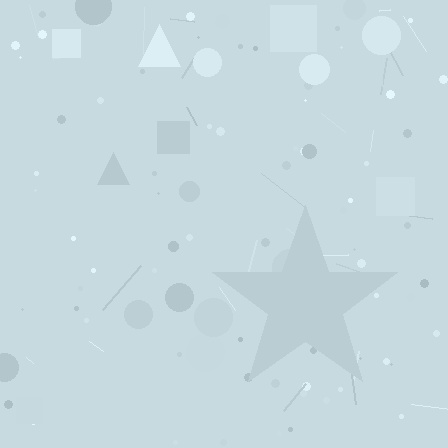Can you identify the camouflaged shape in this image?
The camouflaged shape is a star.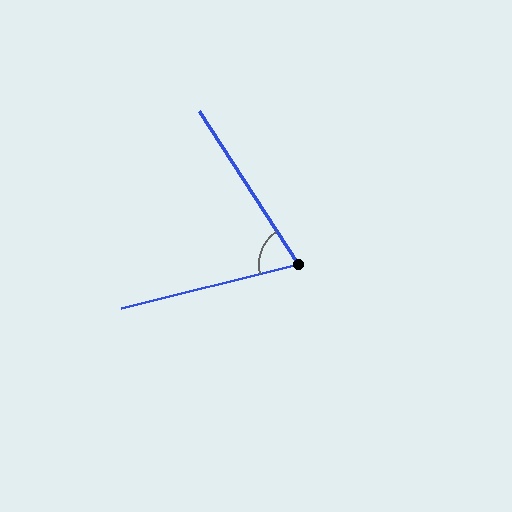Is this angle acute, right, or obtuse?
It is acute.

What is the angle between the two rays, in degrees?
Approximately 71 degrees.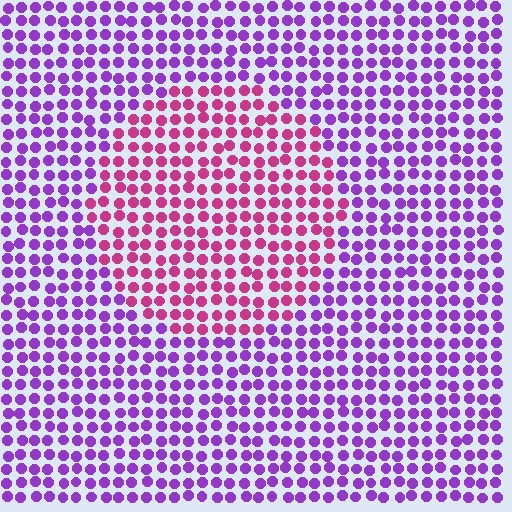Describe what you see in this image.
The image is filled with small purple elements in a uniform arrangement. A circle-shaped region is visible where the elements are tinted to a slightly different hue, forming a subtle color boundary.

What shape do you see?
I see a circle.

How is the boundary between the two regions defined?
The boundary is defined purely by a slight shift in hue (about 47 degrees). Spacing, size, and orientation are identical on both sides.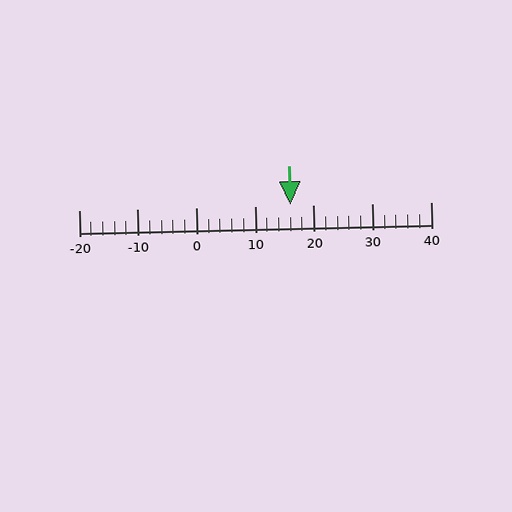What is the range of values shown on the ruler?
The ruler shows values from -20 to 40.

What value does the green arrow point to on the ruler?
The green arrow points to approximately 16.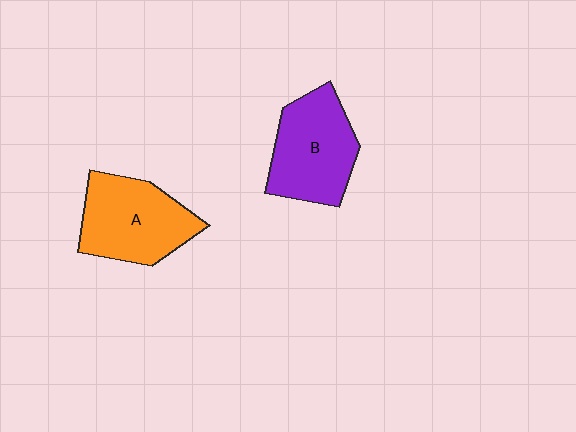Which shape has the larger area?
Shape A (orange).